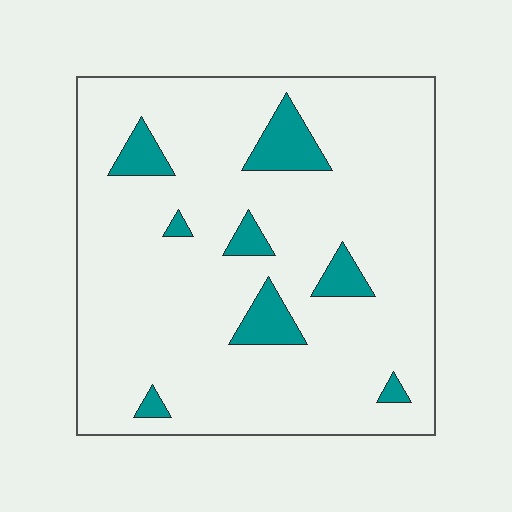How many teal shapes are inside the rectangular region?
8.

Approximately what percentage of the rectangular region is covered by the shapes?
Approximately 10%.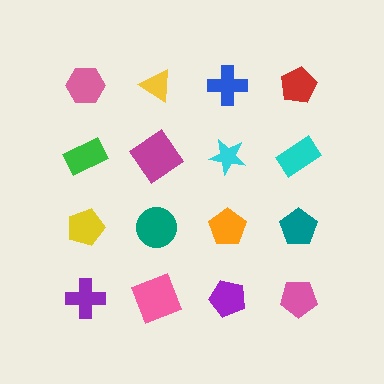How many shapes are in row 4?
4 shapes.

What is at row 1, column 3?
A blue cross.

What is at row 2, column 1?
A green rectangle.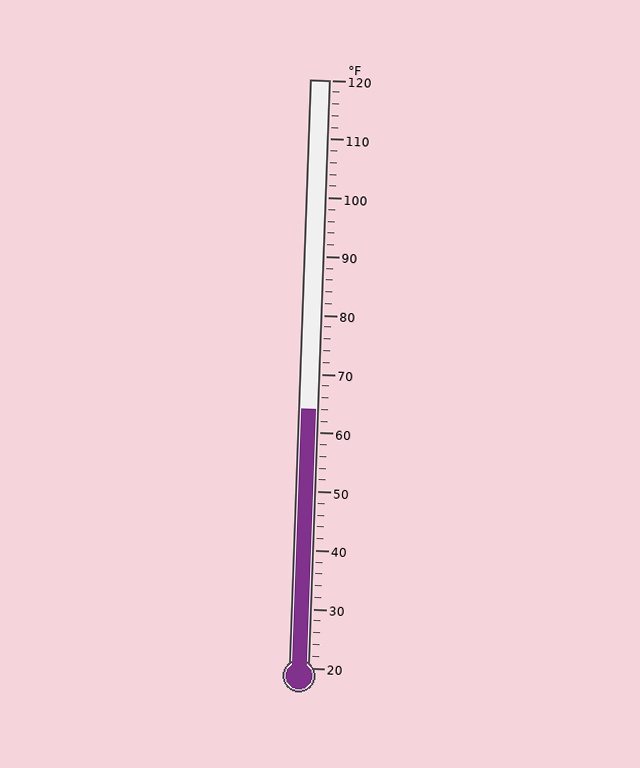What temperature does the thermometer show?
The thermometer shows approximately 64°F.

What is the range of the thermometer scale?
The thermometer scale ranges from 20°F to 120°F.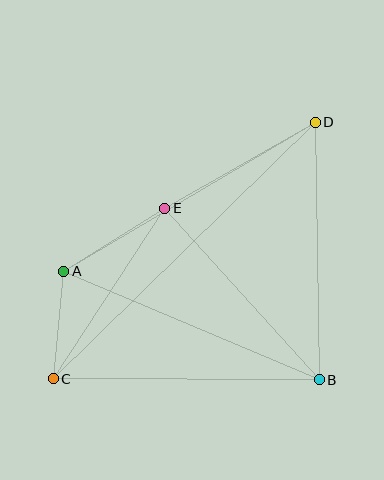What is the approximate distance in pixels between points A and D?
The distance between A and D is approximately 292 pixels.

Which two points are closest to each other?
Points A and C are closest to each other.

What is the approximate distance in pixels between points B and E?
The distance between B and E is approximately 231 pixels.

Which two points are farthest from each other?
Points C and D are farthest from each other.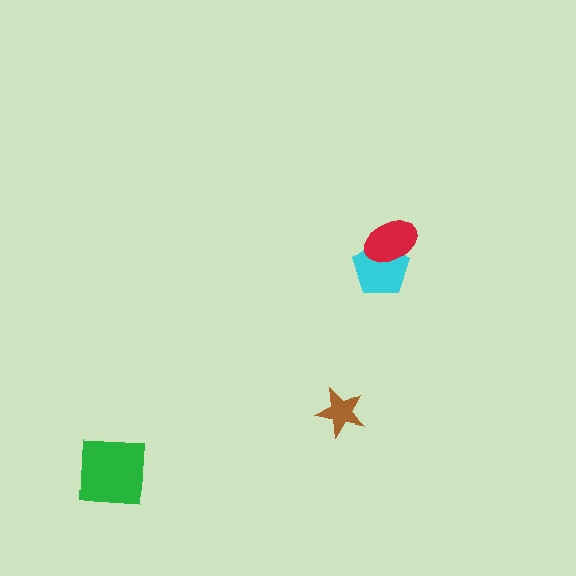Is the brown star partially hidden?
No, no other shape covers it.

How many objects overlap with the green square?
0 objects overlap with the green square.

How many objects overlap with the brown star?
0 objects overlap with the brown star.